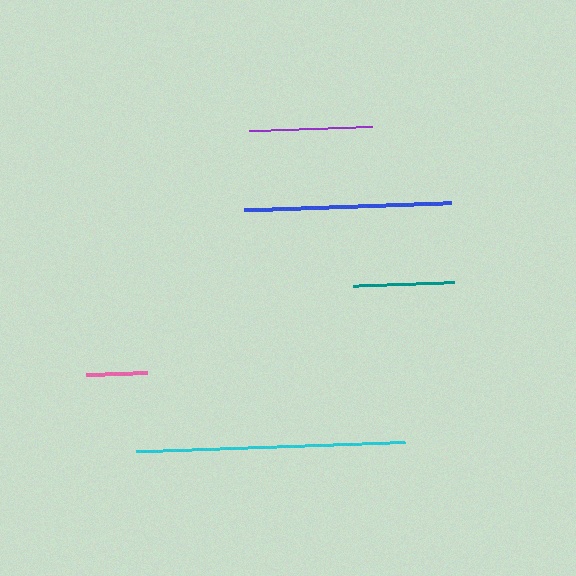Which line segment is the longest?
The cyan line is the longest at approximately 269 pixels.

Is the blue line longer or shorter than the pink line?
The blue line is longer than the pink line.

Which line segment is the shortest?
The pink line is the shortest at approximately 60 pixels.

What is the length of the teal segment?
The teal segment is approximately 101 pixels long.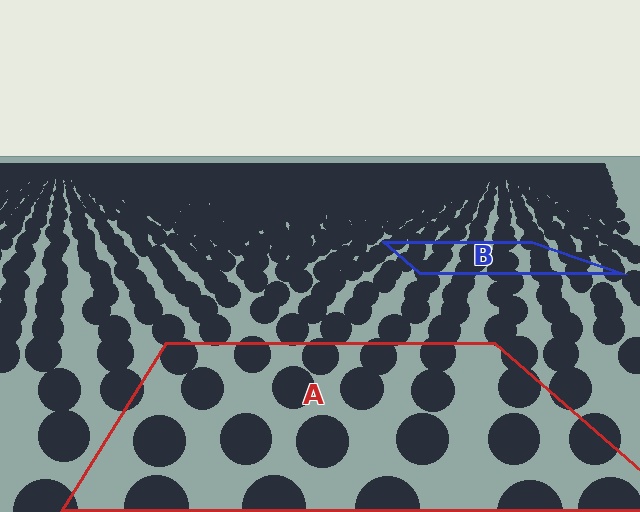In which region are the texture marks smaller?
The texture marks are smaller in region B, because it is farther away.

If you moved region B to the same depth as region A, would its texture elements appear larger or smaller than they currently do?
They would appear larger. At a closer depth, the same texture elements are projected at a bigger on-screen size.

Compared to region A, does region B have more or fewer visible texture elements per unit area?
Region B has more texture elements per unit area — they are packed more densely because it is farther away.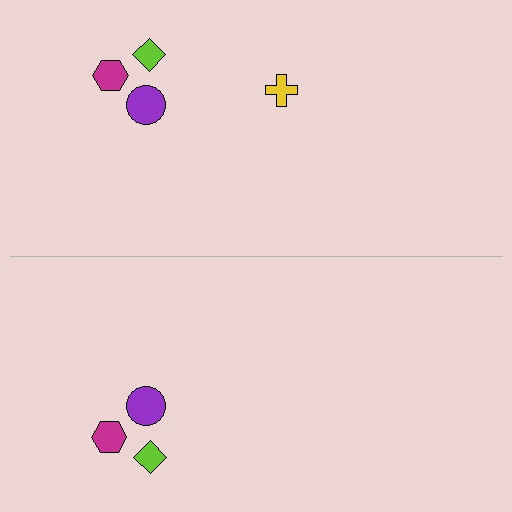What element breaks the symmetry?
A yellow cross is missing from the bottom side.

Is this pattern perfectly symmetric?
No, the pattern is not perfectly symmetric. A yellow cross is missing from the bottom side.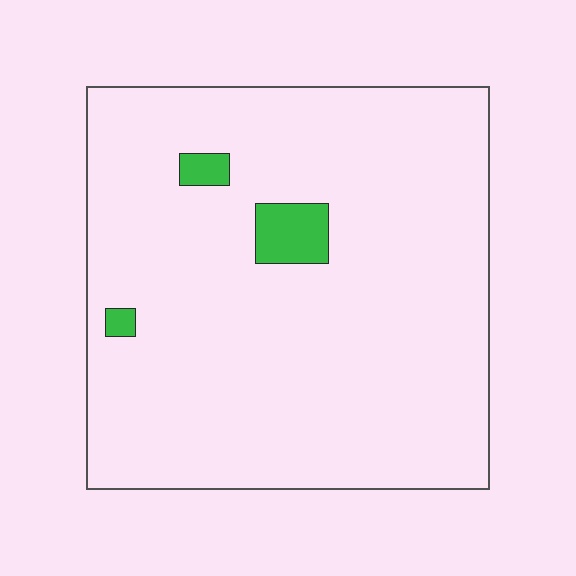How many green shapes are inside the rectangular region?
3.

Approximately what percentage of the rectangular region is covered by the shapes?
Approximately 5%.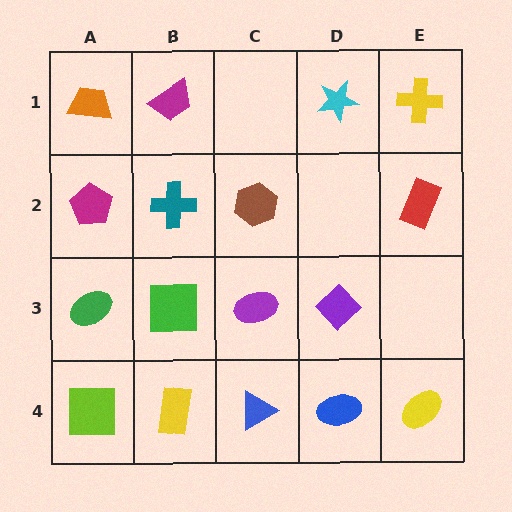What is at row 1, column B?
A magenta trapezoid.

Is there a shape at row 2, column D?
No, that cell is empty.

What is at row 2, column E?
A red rectangle.